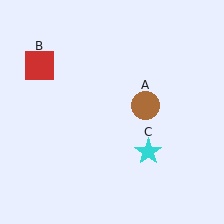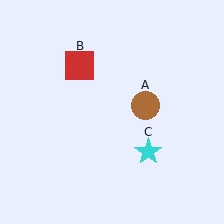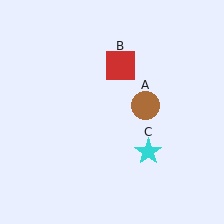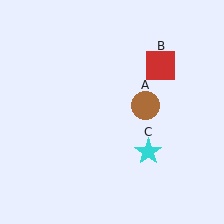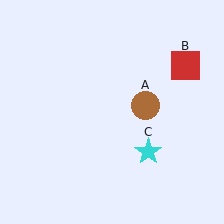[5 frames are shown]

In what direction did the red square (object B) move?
The red square (object B) moved right.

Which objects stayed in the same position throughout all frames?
Brown circle (object A) and cyan star (object C) remained stationary.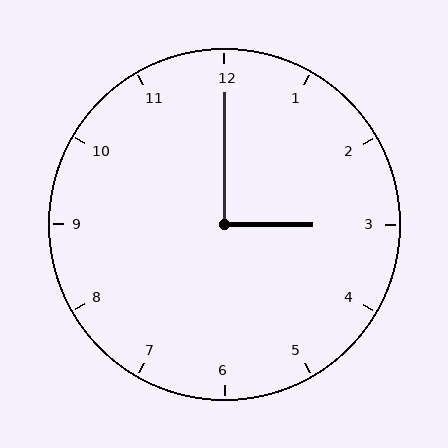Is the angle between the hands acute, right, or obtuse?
It is right.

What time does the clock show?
3:00.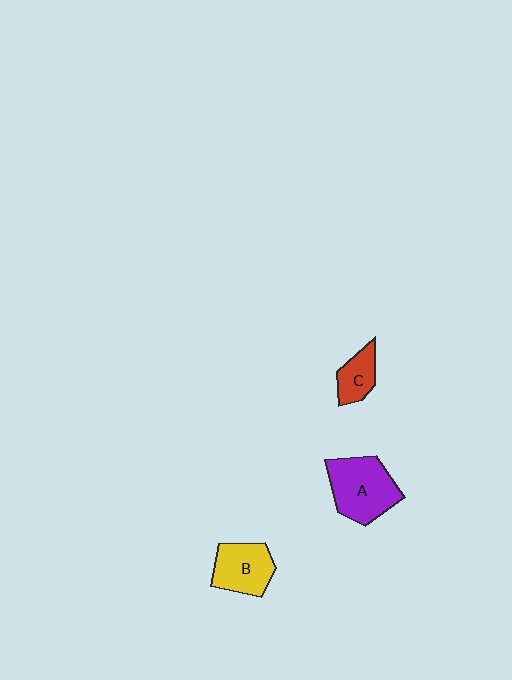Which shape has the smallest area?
Shape C (red).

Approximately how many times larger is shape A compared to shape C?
Approximately 2.1 times.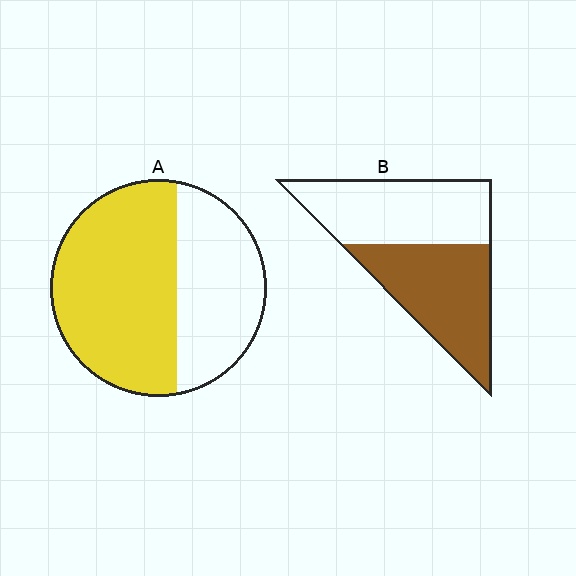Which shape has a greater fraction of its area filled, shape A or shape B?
Shape A.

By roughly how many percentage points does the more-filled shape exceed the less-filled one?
By roughly 10 percentage points (A over B).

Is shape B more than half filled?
Roughly half.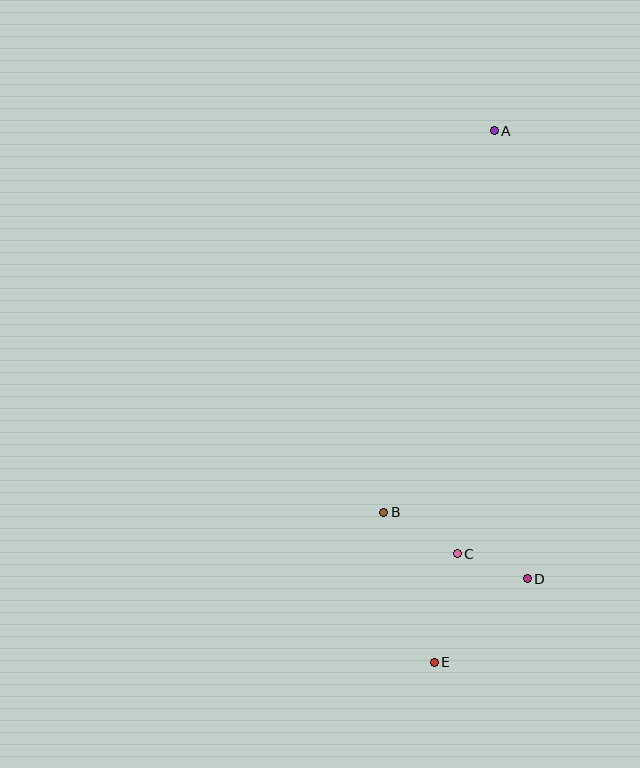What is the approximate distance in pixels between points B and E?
The distance between B and E is approximately 158 pixels.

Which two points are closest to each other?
Points C and D are closest to each other.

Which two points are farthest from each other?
Points A and E are farthest from each other.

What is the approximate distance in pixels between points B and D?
The distance between B and D is approximately 158 pixels.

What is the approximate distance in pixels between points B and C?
The distance between B and C is approximately 84 pixels.